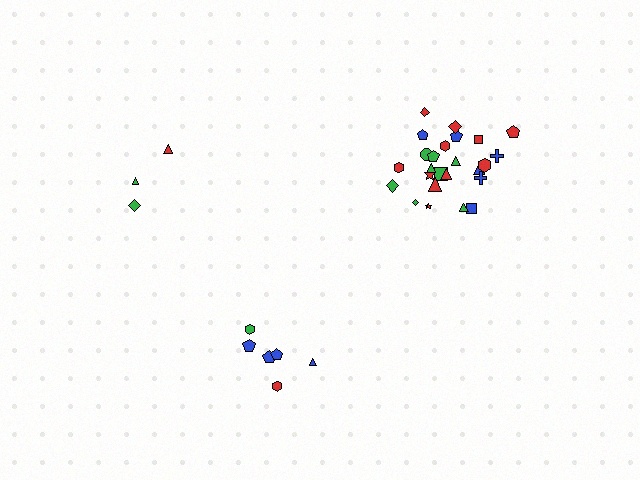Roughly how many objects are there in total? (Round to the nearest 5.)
Roughly 35 objects in total.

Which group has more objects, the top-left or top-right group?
The top-right group.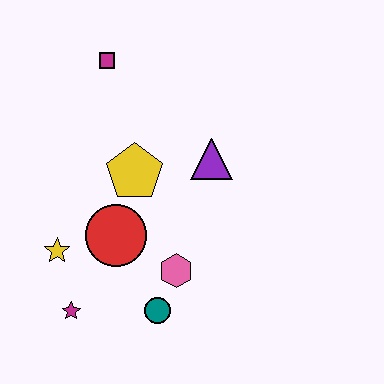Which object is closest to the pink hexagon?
The teal circle is closest to the pink hexagon.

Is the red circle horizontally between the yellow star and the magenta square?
No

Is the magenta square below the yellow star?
No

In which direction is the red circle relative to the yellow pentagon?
The red circle is below the yellow pentagon.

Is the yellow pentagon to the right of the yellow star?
Yes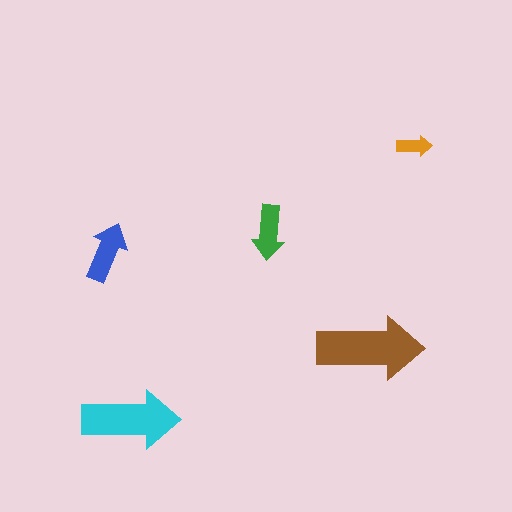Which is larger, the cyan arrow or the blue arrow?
The cyan one.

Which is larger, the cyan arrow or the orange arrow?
The cyan one.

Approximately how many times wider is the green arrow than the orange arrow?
About 1.5 times wider.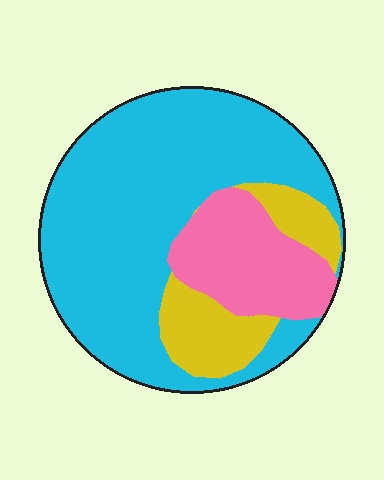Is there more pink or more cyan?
Cyan.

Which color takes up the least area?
Yellow, at roughly 15%.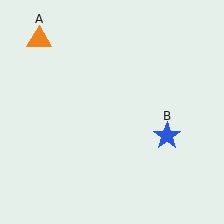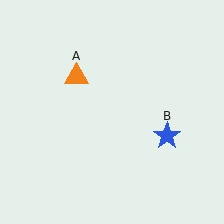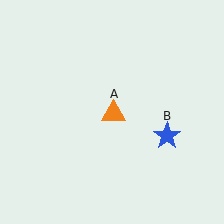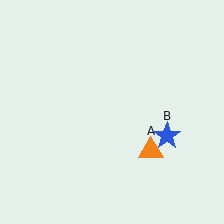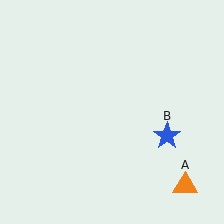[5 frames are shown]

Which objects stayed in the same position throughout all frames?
Blue star (object B) remained stationary.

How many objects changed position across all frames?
1 object changed position: orange triangle (object A).